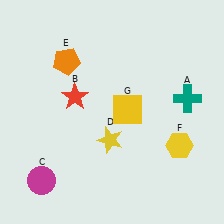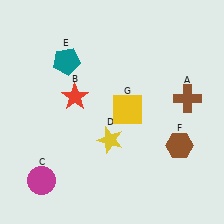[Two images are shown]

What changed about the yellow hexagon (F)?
In Image 1, F is yellow. In Image 2, it changed to brown.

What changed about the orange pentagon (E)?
In Image 1, E is orange. In Image 2, it changed to teal.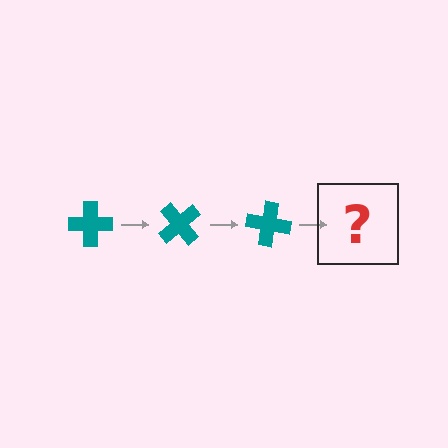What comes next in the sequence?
The next element should be a teal cross rotated 150 degrees.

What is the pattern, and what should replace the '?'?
The pattern is that the cross rotates 50 degrees each step. The '?' should be a teal cross rotated 150 degrees.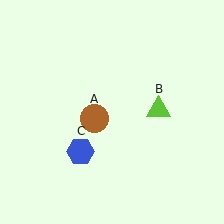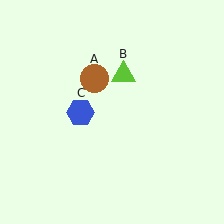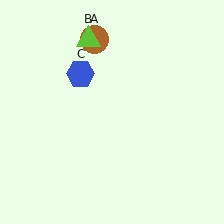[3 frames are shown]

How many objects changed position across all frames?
3 objects changed position: brown circle (object A), lime triangle (object B), blue hexagon (object C).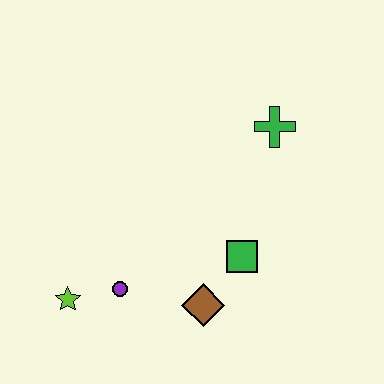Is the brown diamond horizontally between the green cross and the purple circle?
Yes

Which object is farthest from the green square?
The lime star is farthest from the green square.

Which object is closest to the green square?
The brown diamond is closest to the green square.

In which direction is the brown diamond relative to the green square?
The brown diamond is below the green square.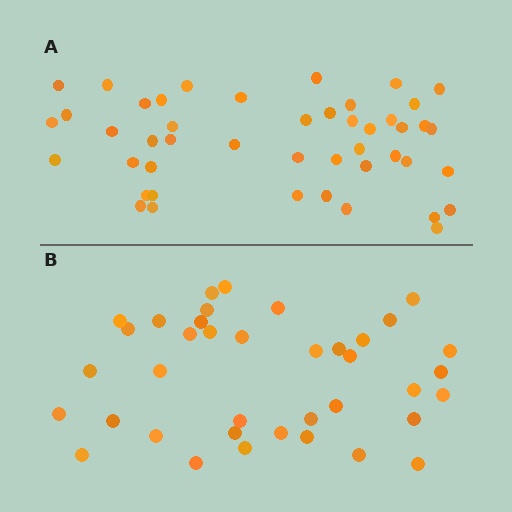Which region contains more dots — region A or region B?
Region A (the top region) has more dots.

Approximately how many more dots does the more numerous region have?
Region A has roughly 8 or so more dots than region B.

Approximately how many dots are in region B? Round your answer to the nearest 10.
About 40 dots. (The exact count is 38, which rounds to 40.)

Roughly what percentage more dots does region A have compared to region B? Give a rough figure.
About 20% more.